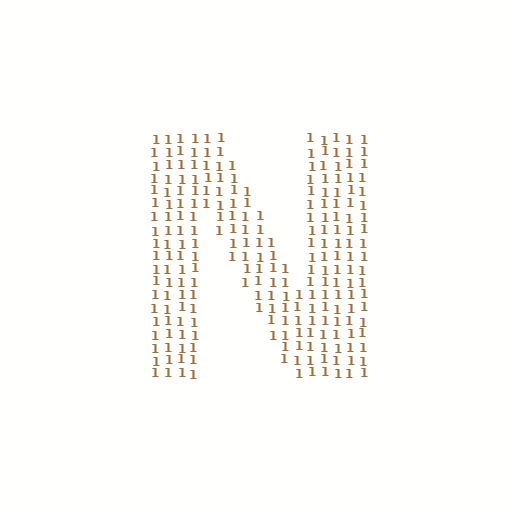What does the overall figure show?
The overall figure shows the letter N.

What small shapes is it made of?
It is made of small digit 1's.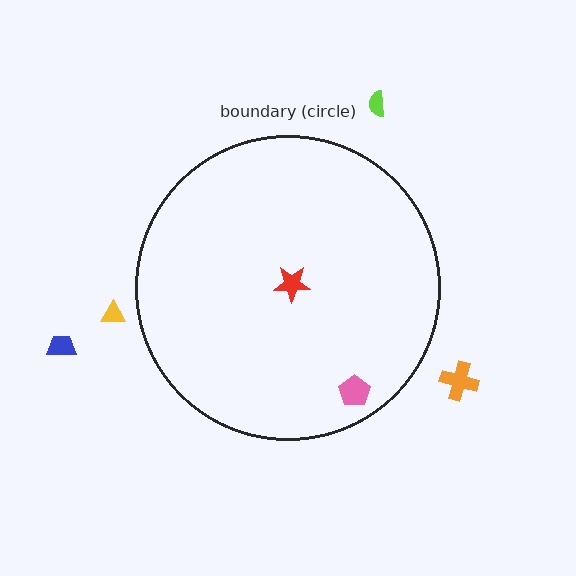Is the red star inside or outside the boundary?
Inside.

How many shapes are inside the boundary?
2 inside, 4 outside.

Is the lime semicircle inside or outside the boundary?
Outside.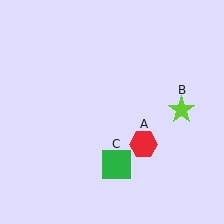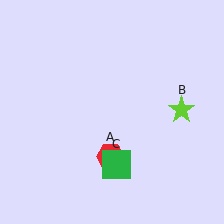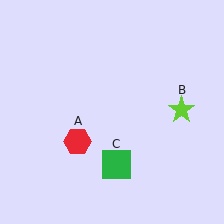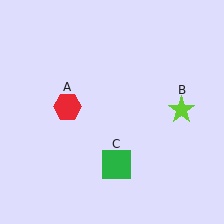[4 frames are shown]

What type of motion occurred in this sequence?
The red hexagon (object A) rotated clockwise around the center of the scene.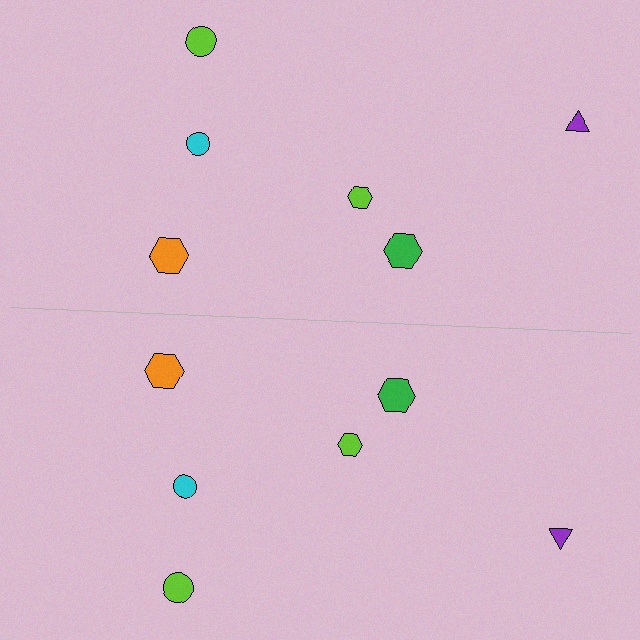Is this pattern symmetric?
Yes, this pattern has bilateral (reflection) symmetry.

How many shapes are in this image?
There are 12 shapes in this image.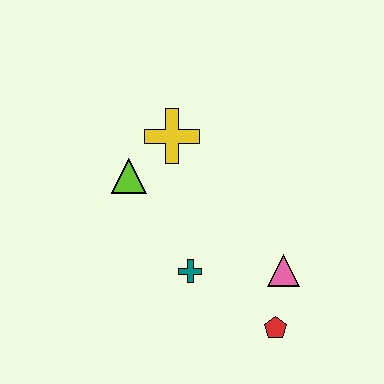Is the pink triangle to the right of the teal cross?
Yes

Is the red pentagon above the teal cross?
No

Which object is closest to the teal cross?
The pink triangle is closest to the teal cross.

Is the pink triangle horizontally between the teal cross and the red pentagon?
No